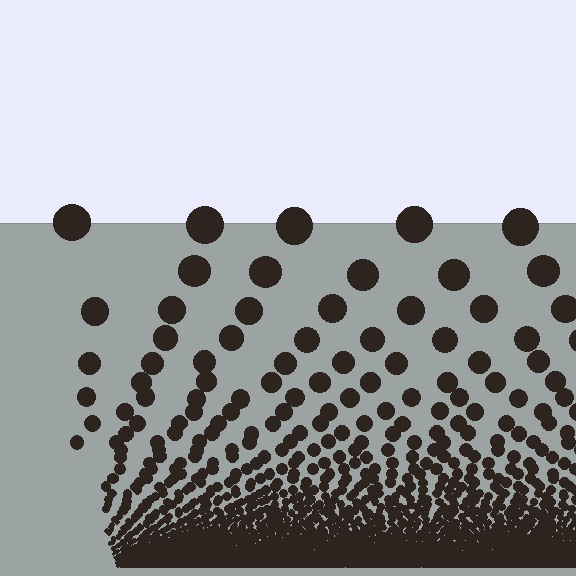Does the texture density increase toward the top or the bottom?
Density increases toward the bottom.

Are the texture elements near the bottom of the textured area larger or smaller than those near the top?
Smaller. The gradient is inverted — elements near the bottom are smaller and denser.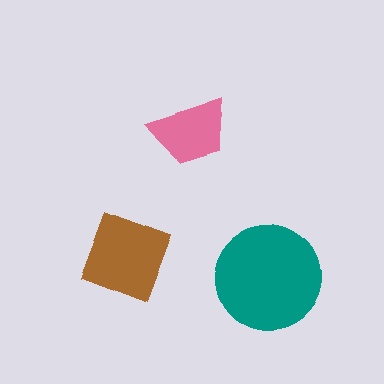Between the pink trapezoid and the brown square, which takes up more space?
The brown square.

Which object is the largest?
The teal circle.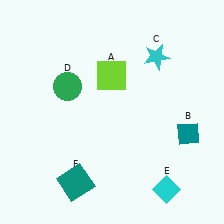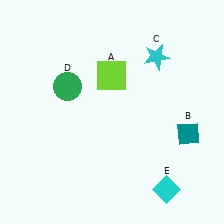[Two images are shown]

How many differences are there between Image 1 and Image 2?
There is 1 difference between the two images.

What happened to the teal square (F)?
The teal square (F) was removed in Image 2. It was in the bottom-left area of Image 1.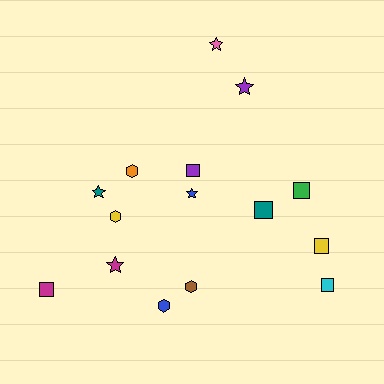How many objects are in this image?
There are 15 objects.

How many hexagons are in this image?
There are 4 hexagons.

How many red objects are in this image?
There are no red objects.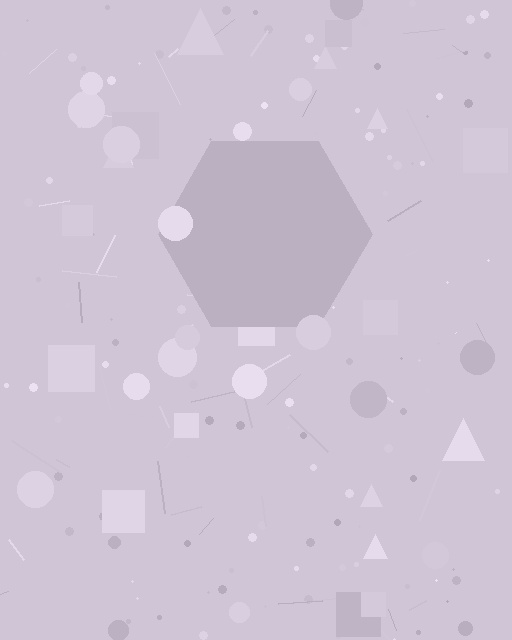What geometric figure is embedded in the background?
A hexagon is embedded in the background.